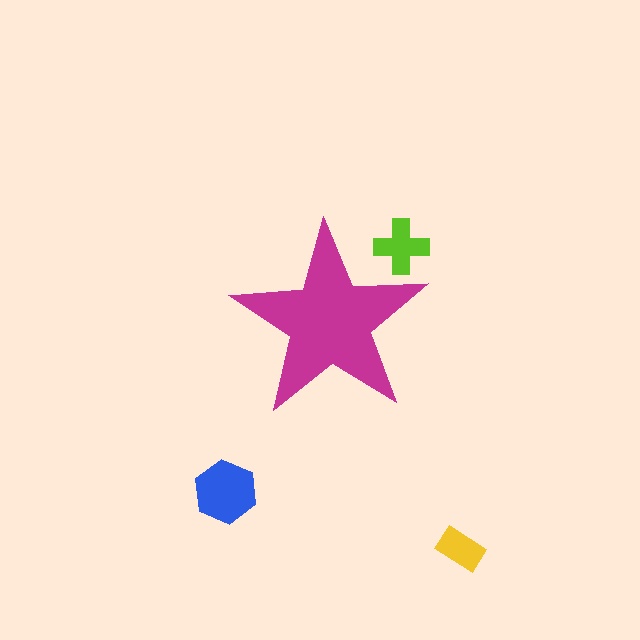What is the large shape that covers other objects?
A magenta star.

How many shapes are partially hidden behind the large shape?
1 shape is partially hidden.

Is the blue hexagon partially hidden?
No, the blue hexagon is fully visible.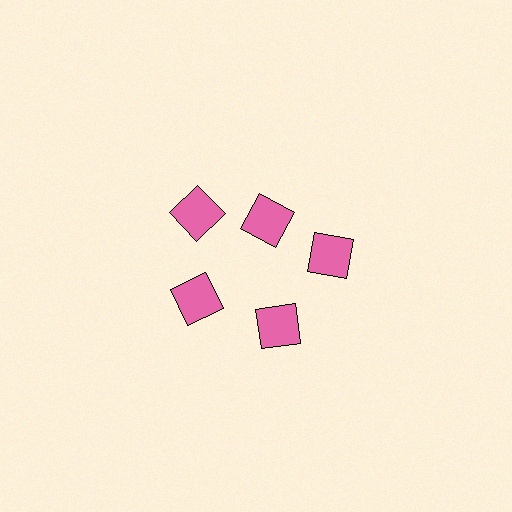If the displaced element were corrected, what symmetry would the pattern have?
It would have 5-fold rotational symmetry — the pattern would map onto itself every 72 degrees.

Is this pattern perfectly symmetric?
No. The 5 pink squares are arranged in a ring, but one element near the 1 o'clock position is pulled inward toward the center, breaking the 5-fold rotational symmetry.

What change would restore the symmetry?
The symmetry would be restored by moving it outward, back onto the ring so that all 5 squares sit at equal angles and equal distance from the center.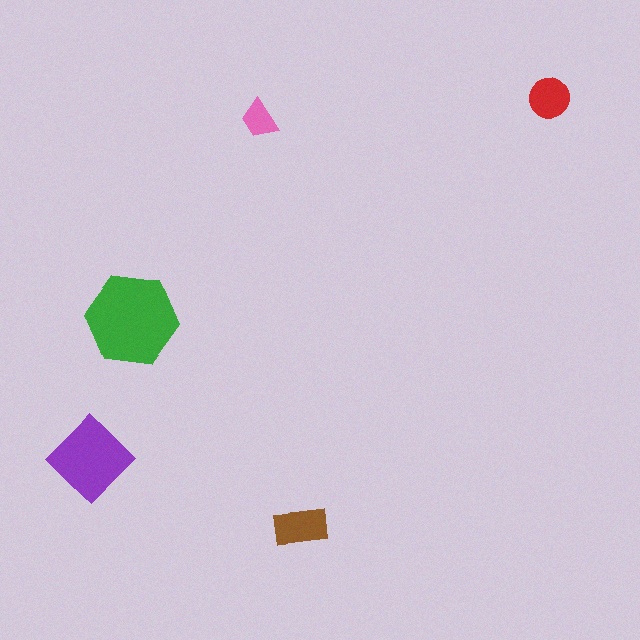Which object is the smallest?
The pink trapezoid.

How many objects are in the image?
There are 5 objects in the image.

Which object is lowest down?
The brown rectangle is bottommost.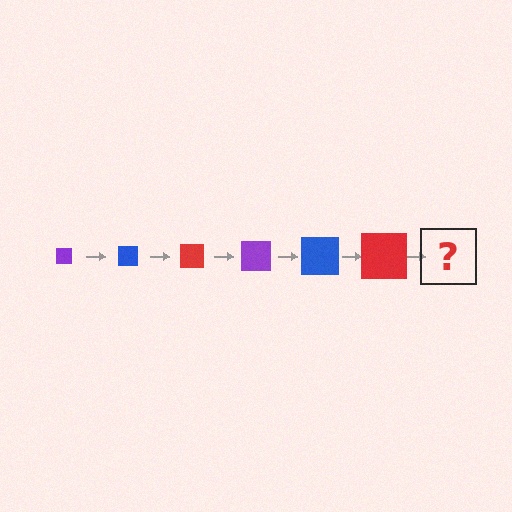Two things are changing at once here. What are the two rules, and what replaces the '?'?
The two rules are that the square grows larger each step and the color cycles through purple, blue, and red. The '?' should be a purple square, larger than the previous one.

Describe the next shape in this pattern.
It should be a purple square, larger than the previous one.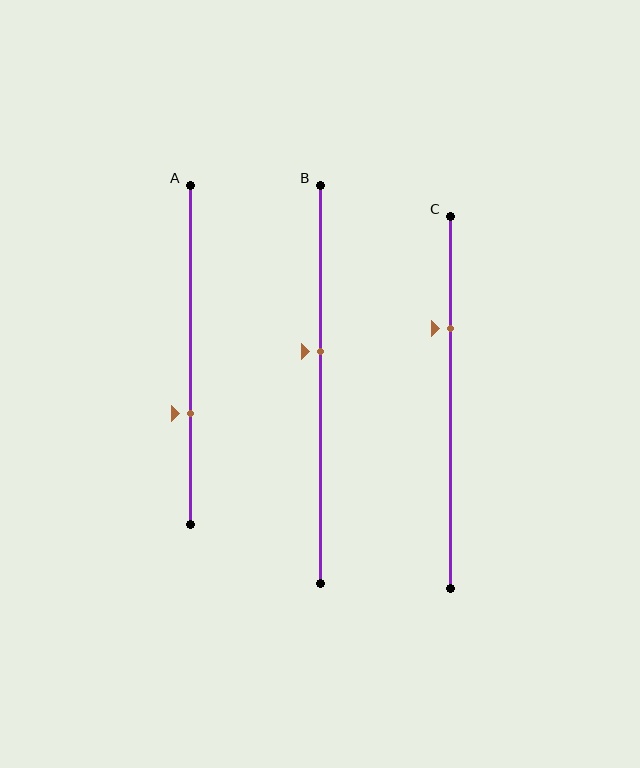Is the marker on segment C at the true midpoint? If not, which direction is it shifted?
No, the marker on segment C is shifted upward by about 20% of the segment length.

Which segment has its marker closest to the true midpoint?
Segment B has its marker closest to the true midpoint.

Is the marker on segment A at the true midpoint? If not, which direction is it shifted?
No, the marker on segment A is shifted downward by about 17% of the segment length.